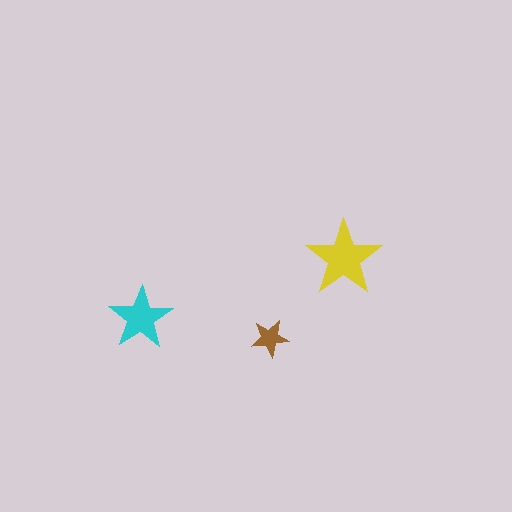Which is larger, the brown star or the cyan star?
The cyan one.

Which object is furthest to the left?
The cyan star is leftmost.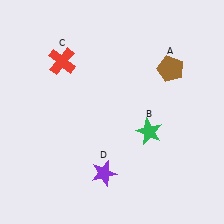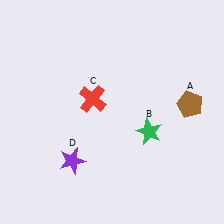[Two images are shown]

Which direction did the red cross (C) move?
The red cross (C) moved down.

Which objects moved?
The objects that moved are: the brown pentagon (A), the red cross (C), the purple star (D).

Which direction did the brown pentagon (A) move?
The brown pentagon (A) moved down.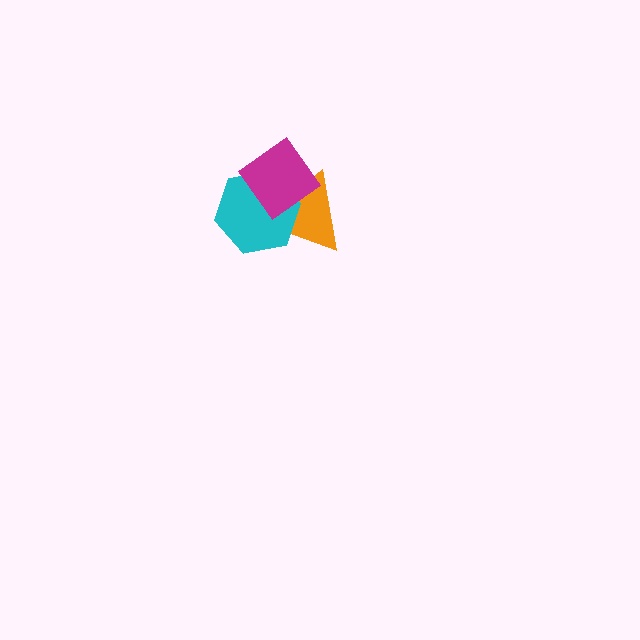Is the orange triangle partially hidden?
Yes, it is partially covered by another shape.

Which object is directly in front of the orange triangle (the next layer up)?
The cyan hexagon is directly in front of the orange triangle.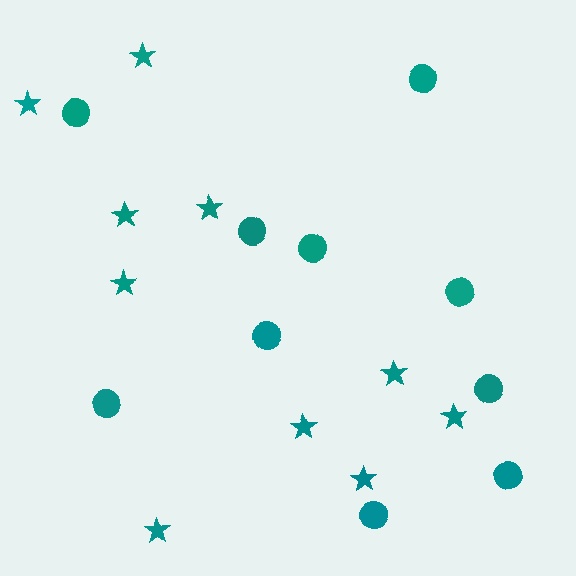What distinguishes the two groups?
There are 2 groups: one group of circles (10) and one group of stars (10).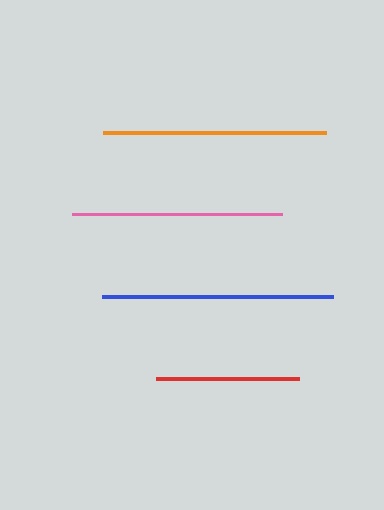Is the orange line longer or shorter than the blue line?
The blue line is longer than the orange line.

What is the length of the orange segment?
The orange segment is approximately 223 pixels long.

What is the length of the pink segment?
The pink segment is approximately 211 pixels long.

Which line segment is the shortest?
The red line is the shortest at approximately 143 pixels.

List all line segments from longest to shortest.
From longest to shortest: blue, orange, pink, red.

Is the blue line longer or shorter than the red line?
The blue line is longer than the red line.